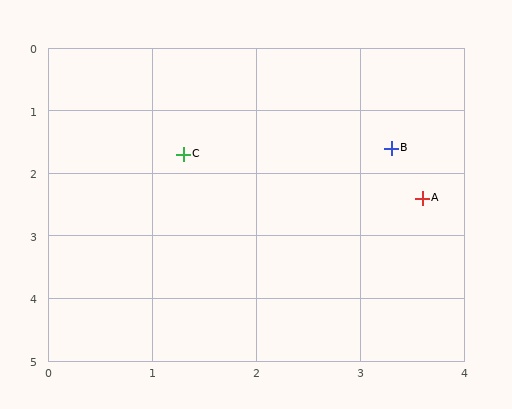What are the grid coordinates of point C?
Point C is at approximately (1.3, 1.7).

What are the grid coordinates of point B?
Point B is at approximately (3.3, 1.6).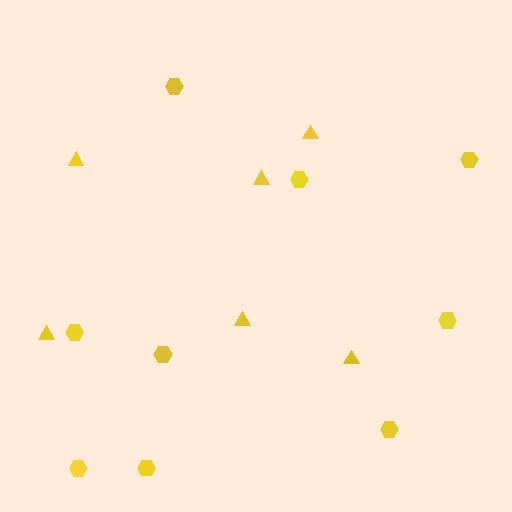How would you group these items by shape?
There are 2 groups: one group of hexagons (9) and one group of triangles (6).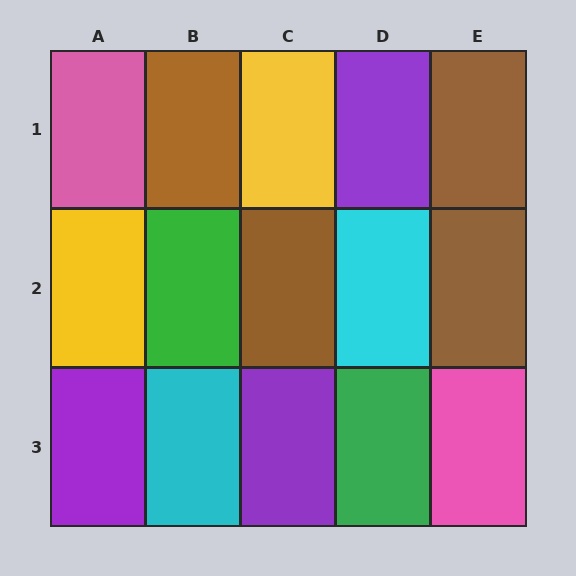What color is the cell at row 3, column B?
Cyan.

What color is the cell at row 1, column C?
Yellow.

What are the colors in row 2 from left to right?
Yellow, green, brown, cyan, brown.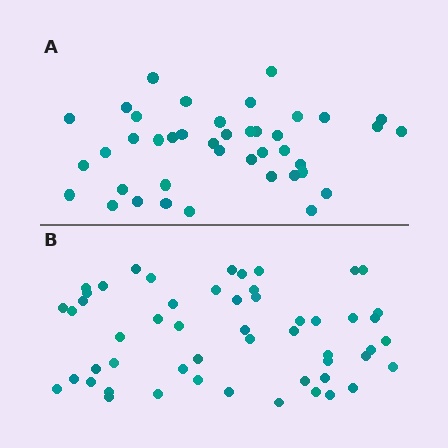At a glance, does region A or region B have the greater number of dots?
Region B (the bottom region) has more dots.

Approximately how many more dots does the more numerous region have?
Region B has roughly 12 or so more dots than region A.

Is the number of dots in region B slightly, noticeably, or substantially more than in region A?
Region B has noticeably more, but not dramatically so. The ratio is roughly 1.3 to 1.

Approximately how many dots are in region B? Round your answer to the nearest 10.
About 50 dots. (The exact count is 53, which rounds to 50.)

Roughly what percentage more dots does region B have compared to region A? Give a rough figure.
About 30% more.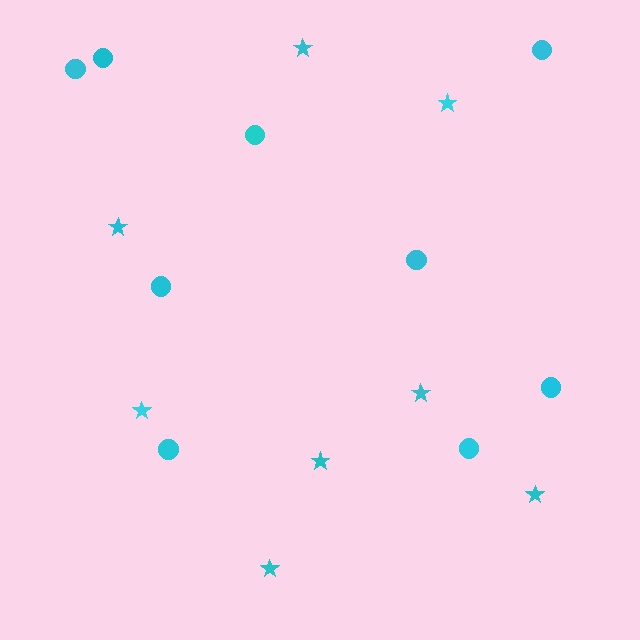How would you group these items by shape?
There are 2 groups: one group of circles (9) and one group of stars (8).